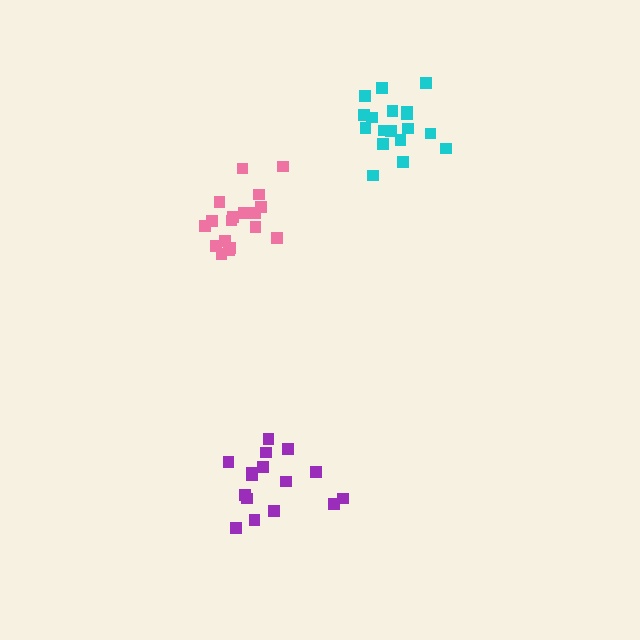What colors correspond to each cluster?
The clusters are colored: pink, purple, cyan.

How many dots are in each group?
Group 1: 18 dots, Group 2: 16 dots, Group 3: 18 dots (52 total).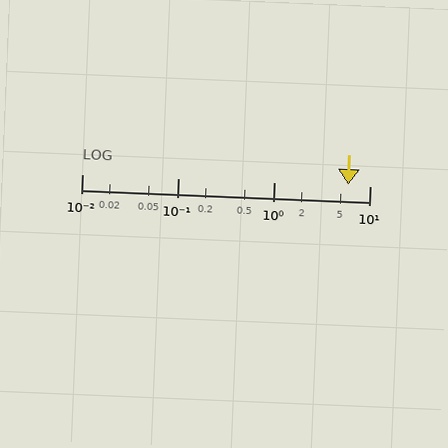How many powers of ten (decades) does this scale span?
The scale spans 3 decades, from 0.01 to 10.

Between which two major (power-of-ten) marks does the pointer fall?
The pointer is between 1 and 10.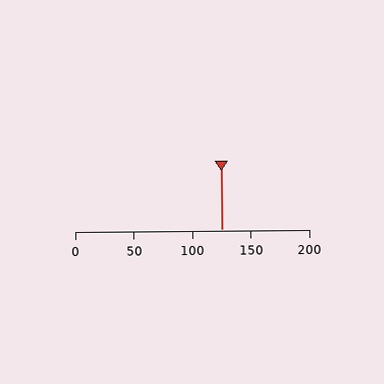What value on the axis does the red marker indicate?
The marker indicates approximately 125.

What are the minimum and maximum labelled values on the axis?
The axis runs from 0 to 200.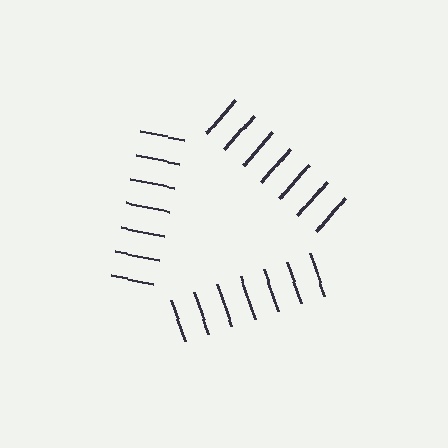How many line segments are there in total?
21 — 7 along each of the 3 edges.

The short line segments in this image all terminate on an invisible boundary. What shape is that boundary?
An illusory triangle — the line segments terminate on its edges but no continuous stroke is drawn.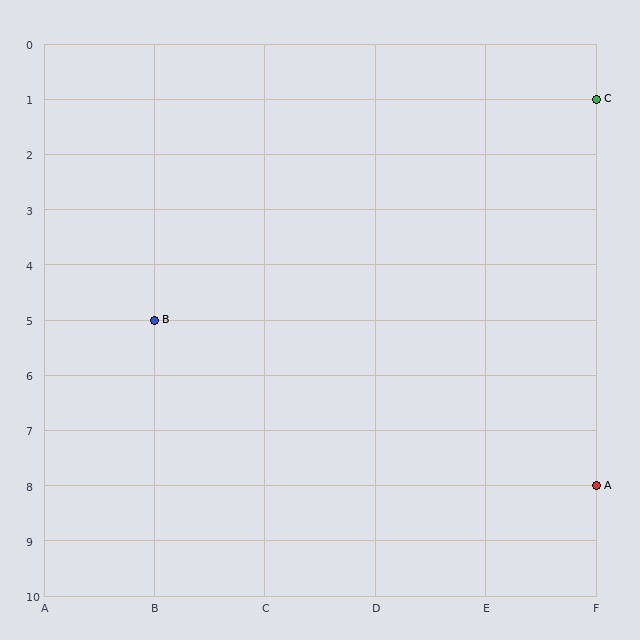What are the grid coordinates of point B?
Point B is at grid coordinates (B, 5).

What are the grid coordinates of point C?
Point C is at grid coordinates (F, 1).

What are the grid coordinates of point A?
Point A is at grid coordinates (F, 8).